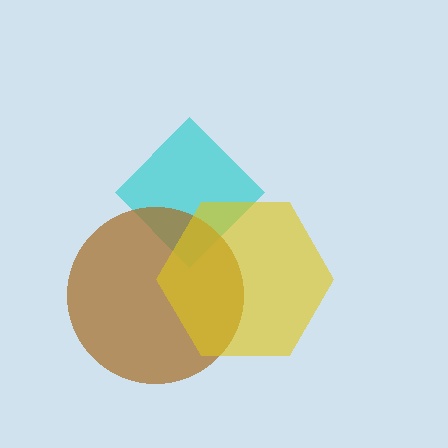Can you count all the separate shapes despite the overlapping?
Yes, there are 3 separate shapes.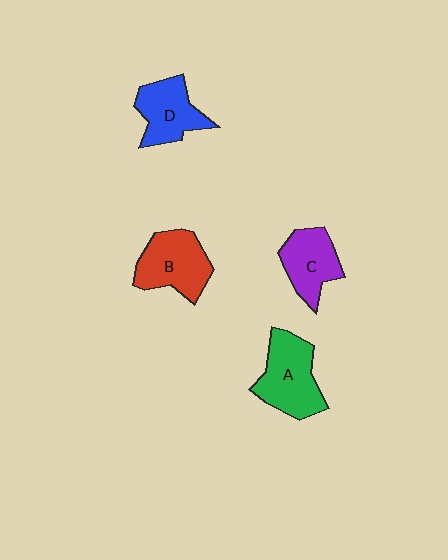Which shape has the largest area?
Shape A (green).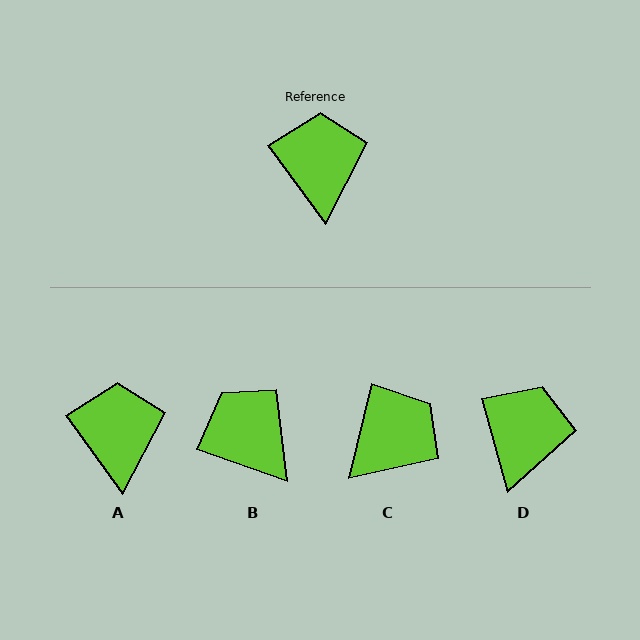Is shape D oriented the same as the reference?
No, it is off by about 21 degrees.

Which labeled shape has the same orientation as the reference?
A.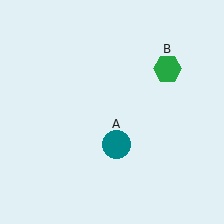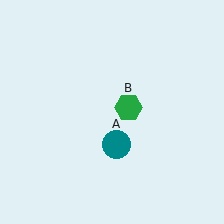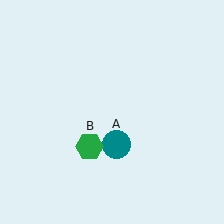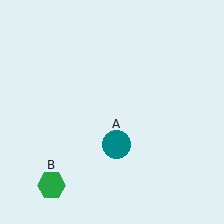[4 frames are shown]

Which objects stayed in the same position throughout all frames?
Teal circle (object A) remained stationary.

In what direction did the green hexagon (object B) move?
The green hexagon (object B) moved down and to the left.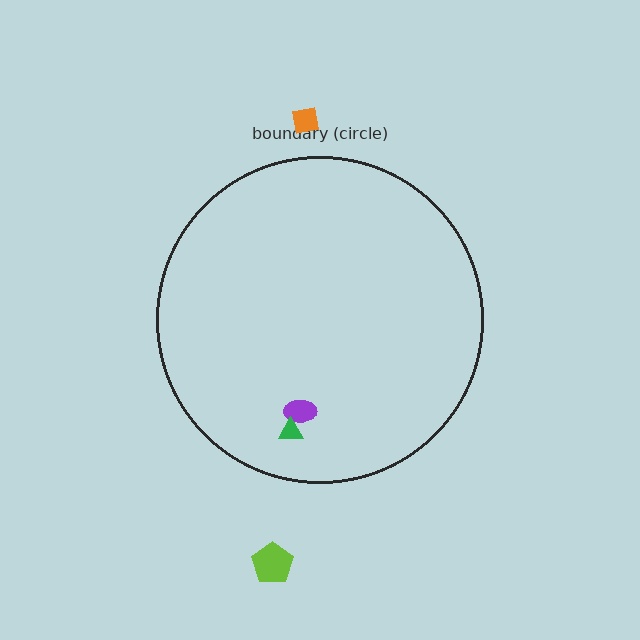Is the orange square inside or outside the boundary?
Outside.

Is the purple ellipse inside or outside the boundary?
Inside.